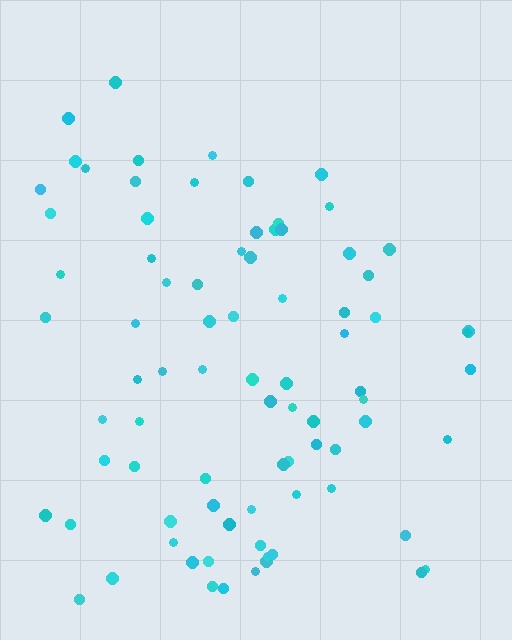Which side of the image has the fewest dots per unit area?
The top.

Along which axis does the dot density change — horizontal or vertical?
Vertical.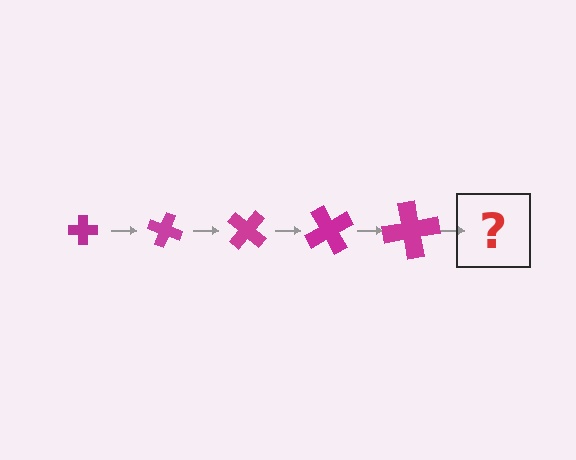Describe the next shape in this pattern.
It should be a cross, larger than the previous one and rotated 100 degrees from the start.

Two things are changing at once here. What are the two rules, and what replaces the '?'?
The two rules are that the cross grows larger each step and it rotates 20 degrees each step. The '?' should be a cross, larger than the previous one and rotated 100 degrees from the start.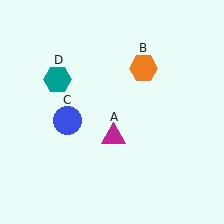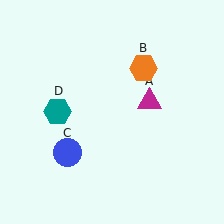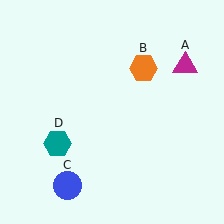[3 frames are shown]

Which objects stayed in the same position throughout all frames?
Orange hexagon (object B) remained stationary.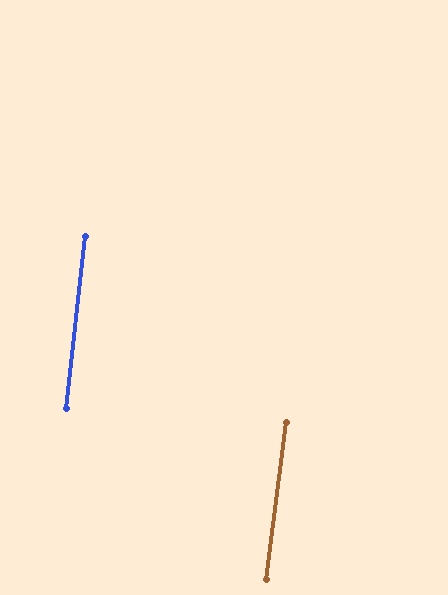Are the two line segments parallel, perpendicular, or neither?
Parallel — their directions differ by only 1.4°.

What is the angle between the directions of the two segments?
Approximately 1 degree.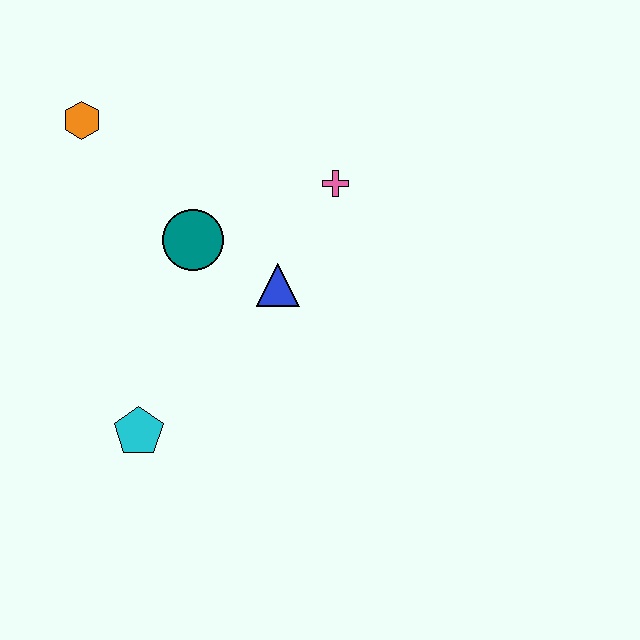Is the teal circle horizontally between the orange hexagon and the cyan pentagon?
No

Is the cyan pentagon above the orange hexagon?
No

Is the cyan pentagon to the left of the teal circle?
Yes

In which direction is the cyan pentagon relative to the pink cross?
The cyan pentagon is below the pink cross.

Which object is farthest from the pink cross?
The cyan pentagon is farthest from the pink cross.